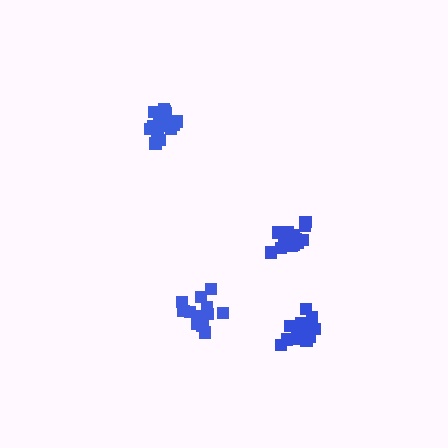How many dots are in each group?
Group 1: 13 dots, Group 2: 17 dots, Group 3: 16 dots, Group 4: 17 dots (63 total).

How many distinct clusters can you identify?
There are 4 distinct clusters.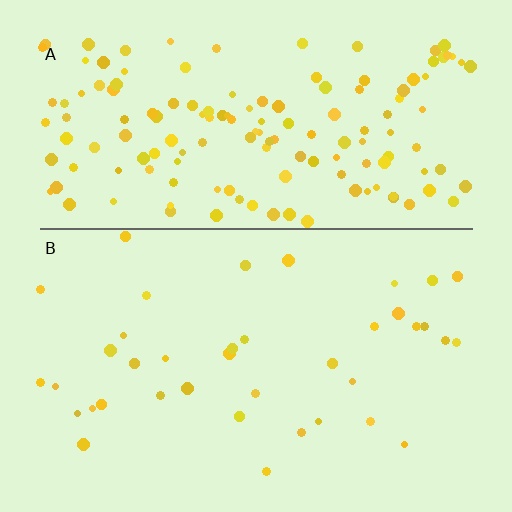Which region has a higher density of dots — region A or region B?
A (the top).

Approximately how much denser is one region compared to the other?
Approximately 4.0× — region A over region B.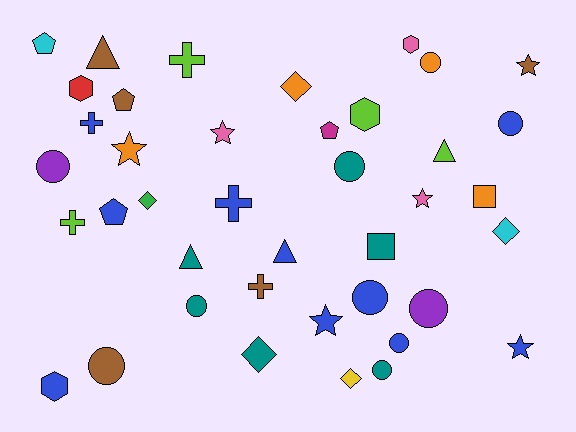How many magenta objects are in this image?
There is 1 magenta object.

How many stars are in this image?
There are 6 stars.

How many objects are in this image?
There are 40 objects.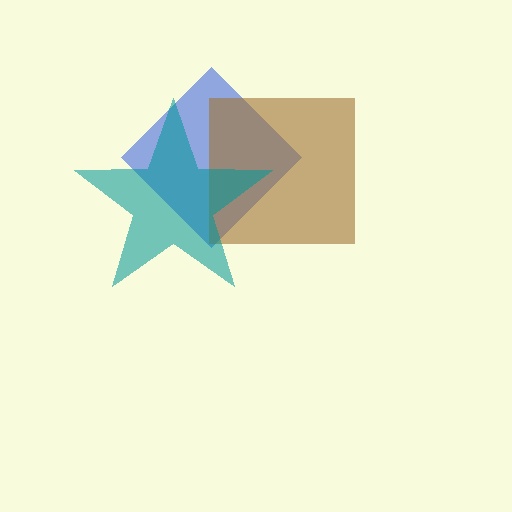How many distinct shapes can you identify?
There are 3 distinct shapes: a blue diamond, a brown square, a teal star.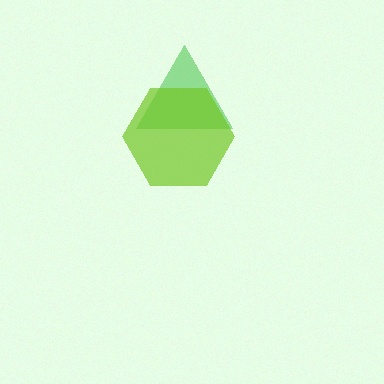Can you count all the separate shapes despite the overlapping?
Yes, there are 2 separate shapes.